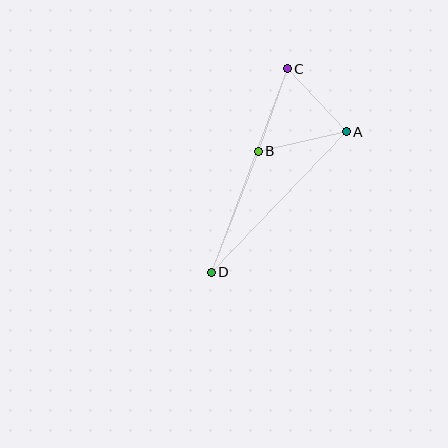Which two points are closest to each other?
Points A and C are closest to each other.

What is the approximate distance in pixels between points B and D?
The distance between B and D is approximately 130 pixels.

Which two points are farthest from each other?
Points C and D are farthest from each other.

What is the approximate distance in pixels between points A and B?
The distance between A and B is approximately 90 pixels.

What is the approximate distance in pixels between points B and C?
The distance between B and C is approximately 87 pixels.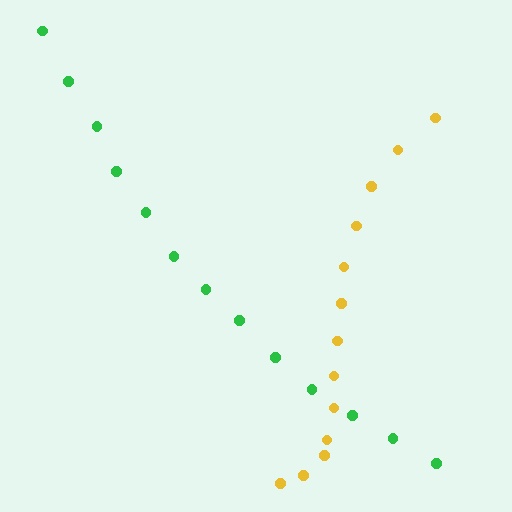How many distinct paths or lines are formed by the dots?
There are 2 distinct paths.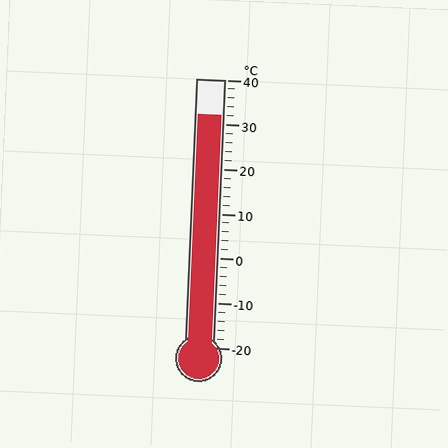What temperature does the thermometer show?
The thermometer shows approximately 32°C.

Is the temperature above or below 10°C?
The temperature is above 10°C.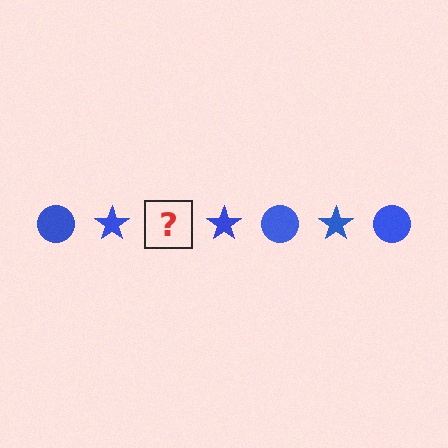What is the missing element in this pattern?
The missing element is a blue circle.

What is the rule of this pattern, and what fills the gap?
The rule is that the pattern cycles through circle, star shapes in blue. The gap should be filled with a blue circle.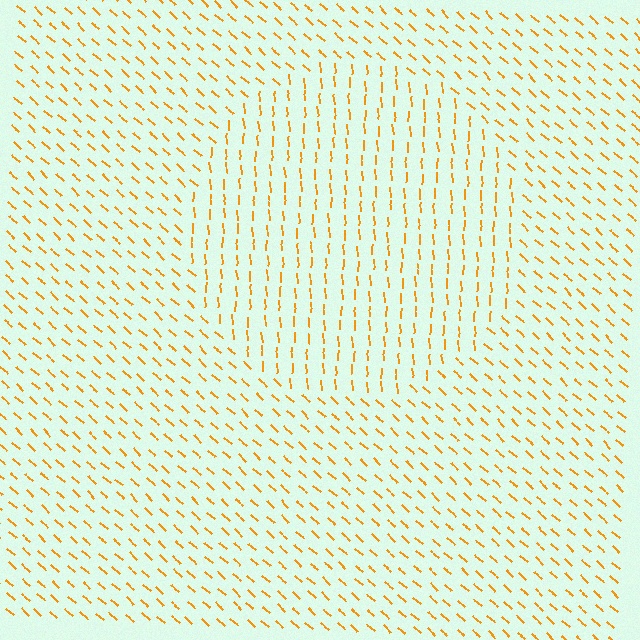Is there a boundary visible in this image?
Yes, there is a texture boundary formed by a change in line orientation.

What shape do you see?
I see a circle.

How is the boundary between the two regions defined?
The boundary is defined purely by a change in line orientation (approximately 45 degrees difference). All lines are the same color and thickness.